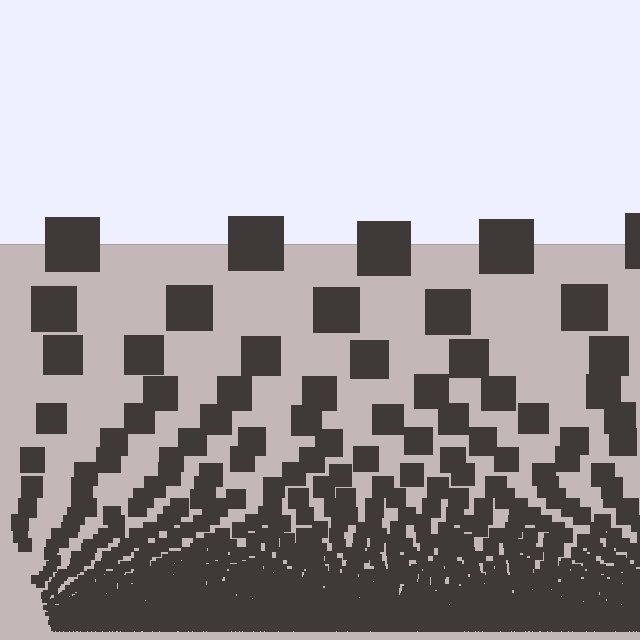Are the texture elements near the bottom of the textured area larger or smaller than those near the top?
Smaller. The gradient is inverted — elements near the bottom are smaller and denser.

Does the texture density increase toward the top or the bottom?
Density increases toward the bottom.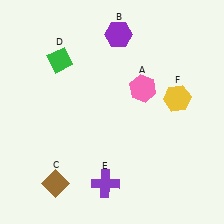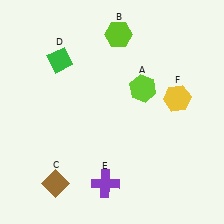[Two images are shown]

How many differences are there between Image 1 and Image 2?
There are 2 differences between the two images.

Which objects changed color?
A changed from pink to lime. B changed from purple to lime.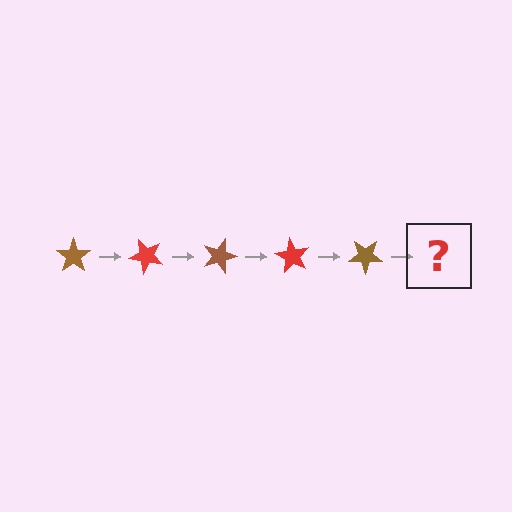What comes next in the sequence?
The next element should be a red star, rotated 225 degrees from the start.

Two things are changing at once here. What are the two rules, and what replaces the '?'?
The two rules are that it rotates 45 degrees each step and the color cycles through brown and red. The '?' should be a red star, rotated 225 degrees from the start.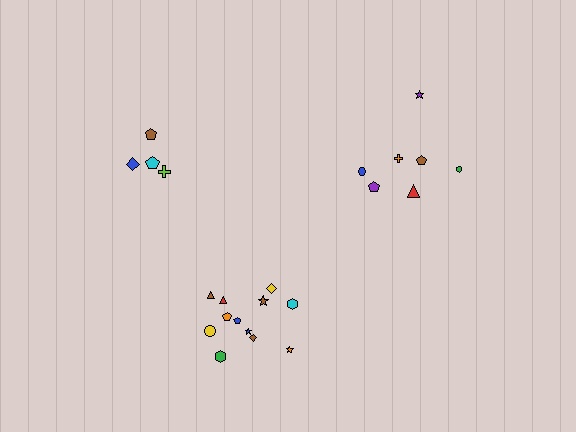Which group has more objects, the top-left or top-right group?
The top-right group.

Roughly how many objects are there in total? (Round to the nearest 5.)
Roughly 25 objects in total.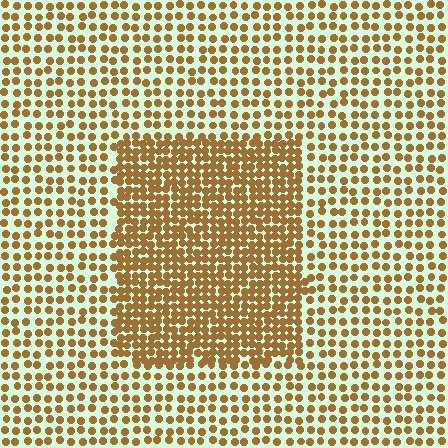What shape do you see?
I see a rectangle.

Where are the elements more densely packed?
The elements are more densely packed inside the rectangle boundary.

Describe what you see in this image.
The image contains small brown elements arranged at two different densities. A rectangle-shaped region is visible where the elements are more densely packed than the surrounding area.